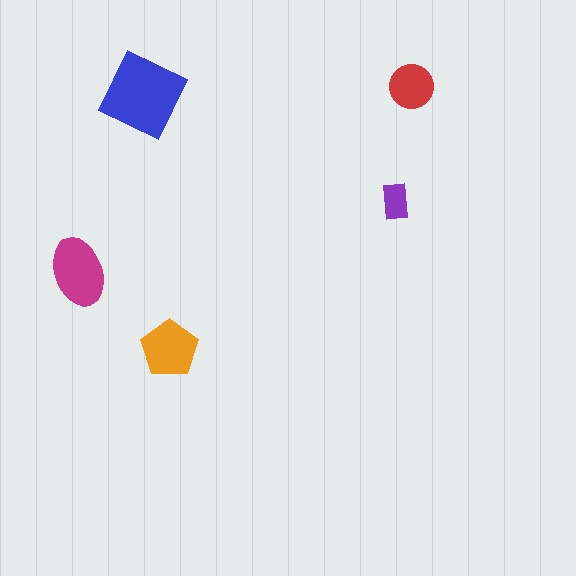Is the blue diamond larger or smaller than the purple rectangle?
Larger.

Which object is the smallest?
The purple rectangle.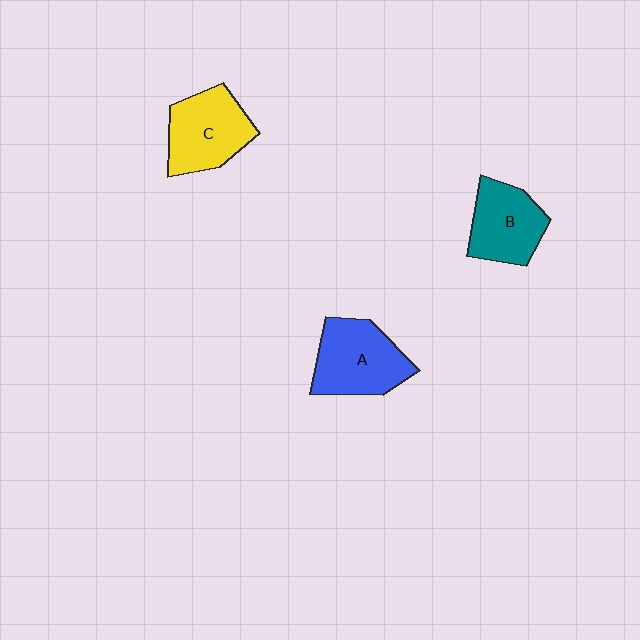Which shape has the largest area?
Shape A (blue).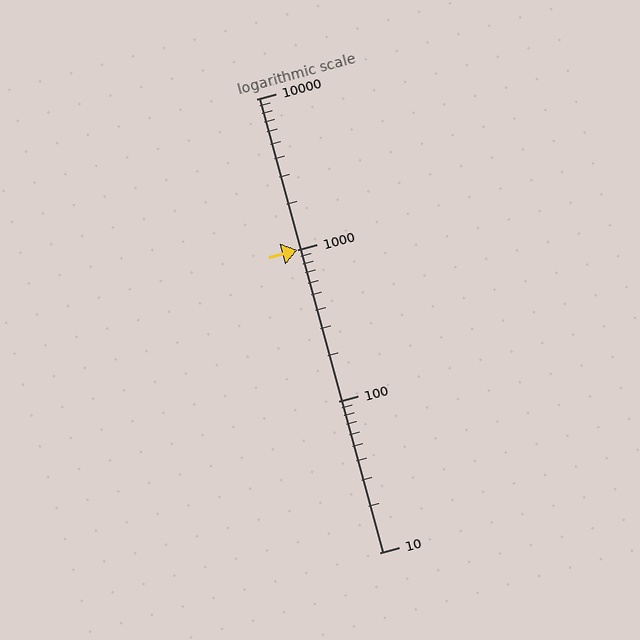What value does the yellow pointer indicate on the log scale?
The pointer indicates approximately 1000.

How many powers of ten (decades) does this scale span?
The scale spans 3 decades, from 10 to 10000.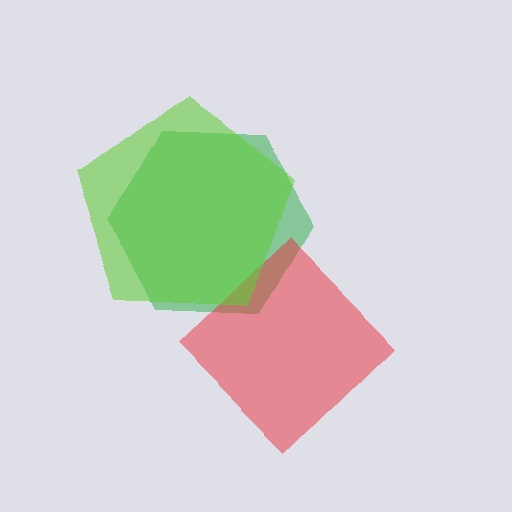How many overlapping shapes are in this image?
There are 3 overlapping shapes in the image.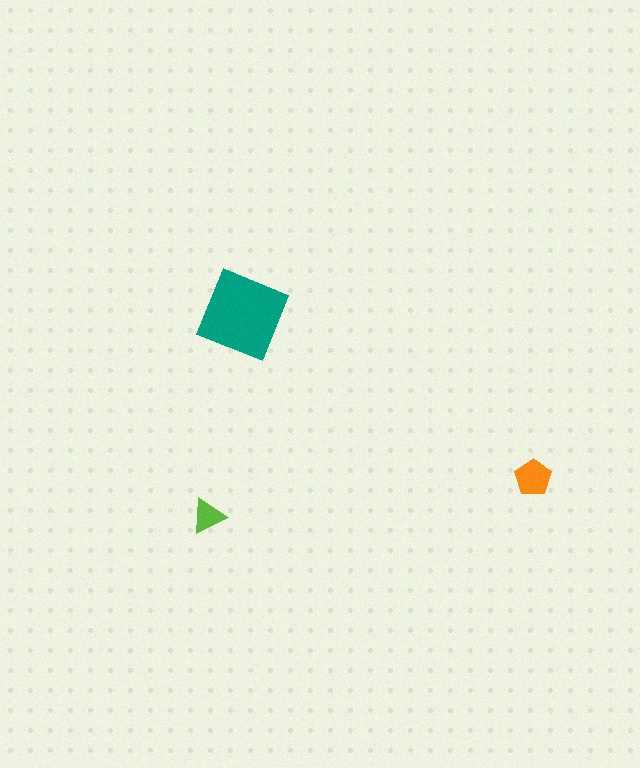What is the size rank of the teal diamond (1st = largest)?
1st.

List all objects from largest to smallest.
The teal diamond, the orange pentagon, the lime triangle.